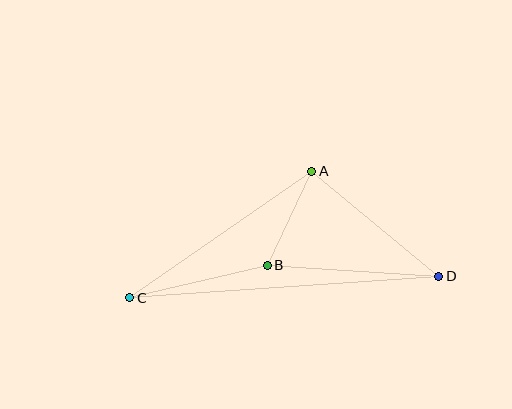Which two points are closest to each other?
Points A and B are closest to each other.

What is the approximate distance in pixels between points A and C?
The distance between A and C is approximately 221 pixels.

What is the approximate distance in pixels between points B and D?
The distance between B and D is approximately 172 pixels.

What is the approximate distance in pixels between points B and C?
The distance between B and C is approximately 141 pixels.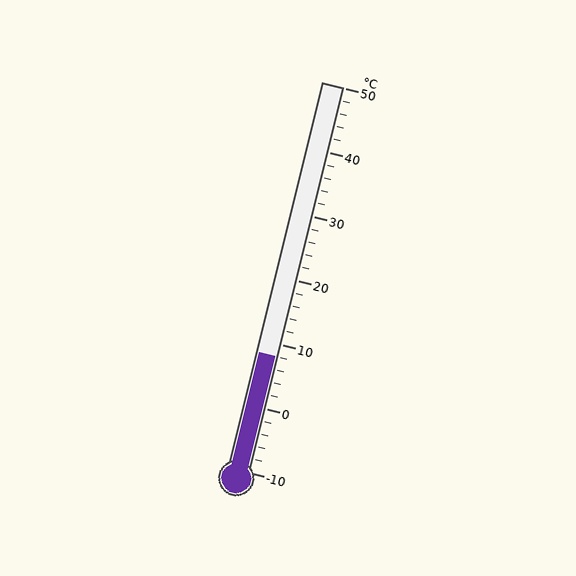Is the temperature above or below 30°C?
The temperature is below 30°C.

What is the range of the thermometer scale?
The thermometer scale ranges from -10°C to 50°C.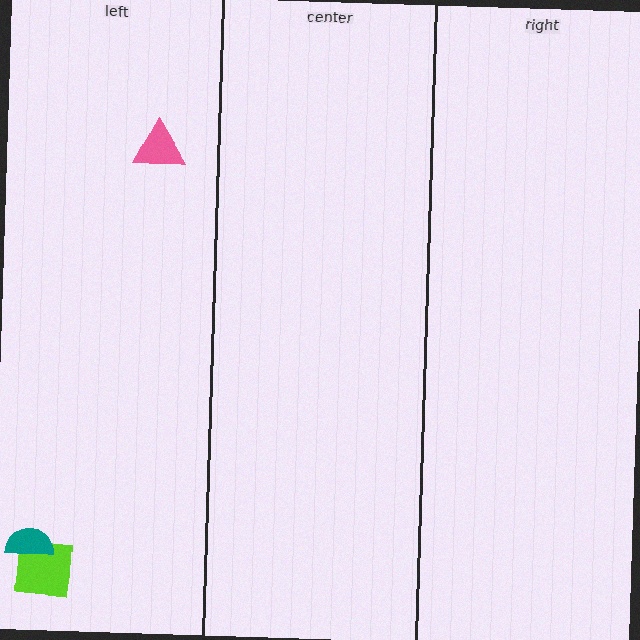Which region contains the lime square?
The left region.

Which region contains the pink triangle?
The left region.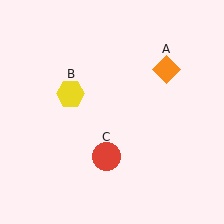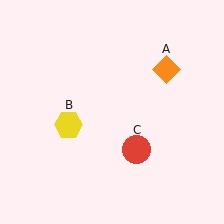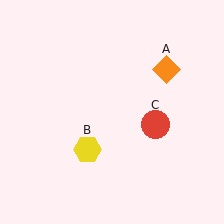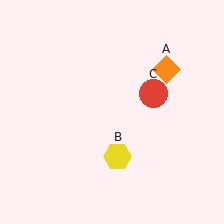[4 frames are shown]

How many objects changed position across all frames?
2 objects changed position: yellow hexagon (object B), red circle (object C).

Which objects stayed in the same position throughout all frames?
Orange diamond (object A) remained stationary.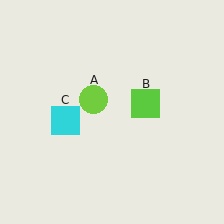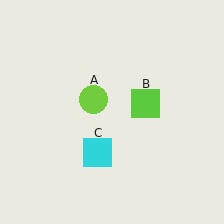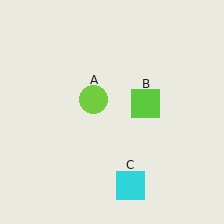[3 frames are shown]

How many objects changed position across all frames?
1 object changed position: cyan square (object C).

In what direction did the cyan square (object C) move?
The cyan square (object C) moved down and to the right.